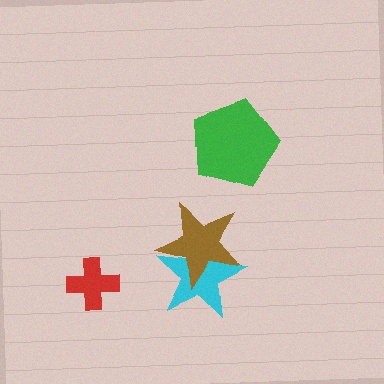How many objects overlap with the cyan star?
1 object overlaps with the cyan star.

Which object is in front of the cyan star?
The brown star is in front of the cyan star.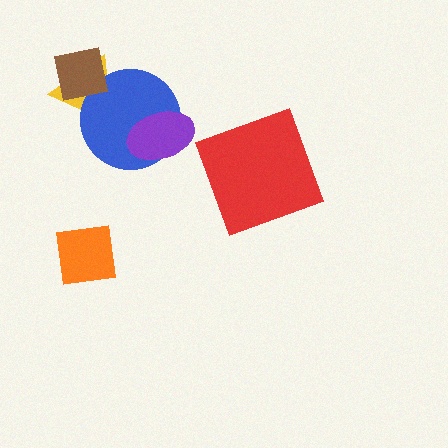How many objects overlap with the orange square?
0 objects overlap with the orange square.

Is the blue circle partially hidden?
Yes, it is partially covered by another shape.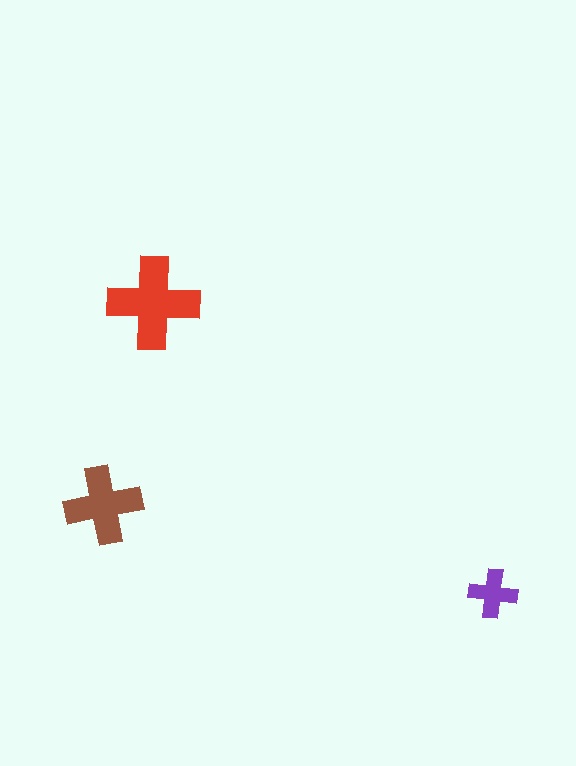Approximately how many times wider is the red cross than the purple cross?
About 2 times wider.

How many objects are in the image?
There are 3 objects in the image.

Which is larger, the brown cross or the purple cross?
The brown one.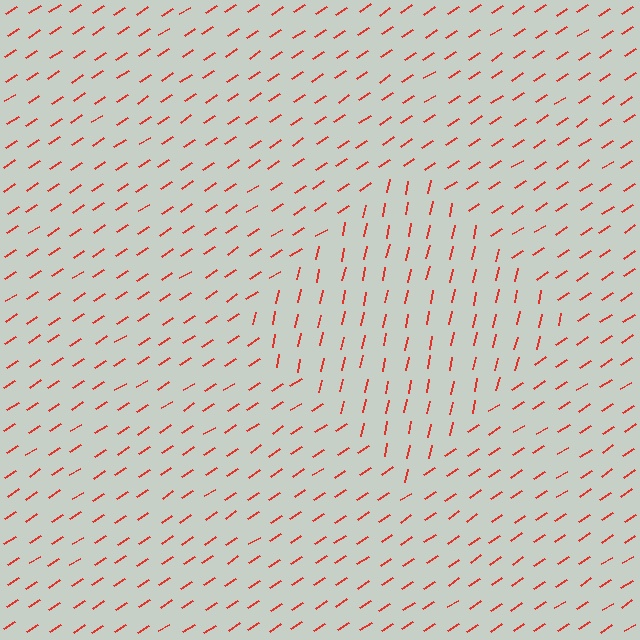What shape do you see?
I see a diamond.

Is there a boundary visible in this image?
Yes, there is a texture boundary formed by a change in line orientation.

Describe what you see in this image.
The image is filled with small red line segments. A diamond region in the image has lines oriented differently from the surrounding lines, creating a visible texture boundary.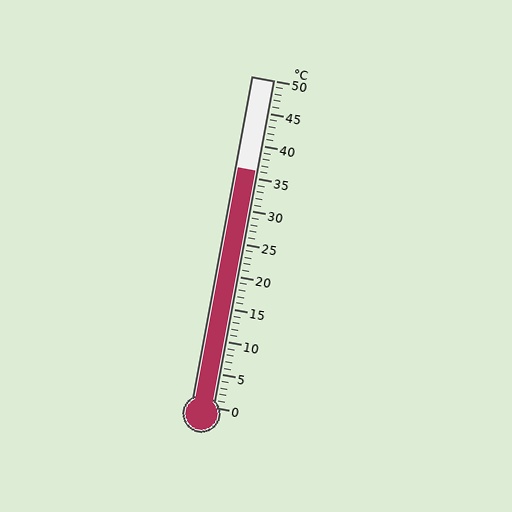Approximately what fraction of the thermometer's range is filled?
The thermometer is filled to approximately 70% of its range.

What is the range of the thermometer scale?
The thermometer scale ranges from 0°C to 50°C.